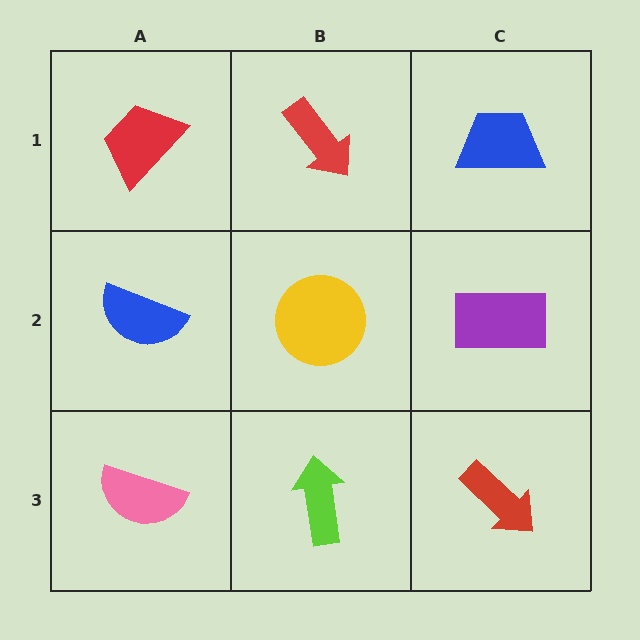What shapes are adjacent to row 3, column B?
A yellow circle (row 2, column B), a pink semicircle (row 3, column A), a red arrow (row 3, column C).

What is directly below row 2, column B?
A lime arrow.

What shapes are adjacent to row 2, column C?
A blue trapezoid (row 1, column C), a red arrow (row 3, column C), a yellow circle (row 2, column B).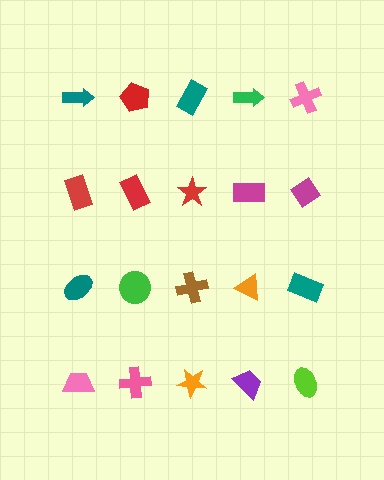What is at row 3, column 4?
An orange triangle.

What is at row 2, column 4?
A magenta rectangle.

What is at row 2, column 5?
A magenta diamond.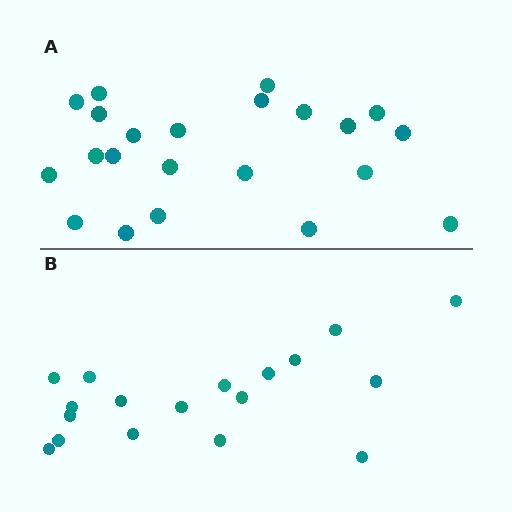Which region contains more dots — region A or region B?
Region A (the top region) has more dots.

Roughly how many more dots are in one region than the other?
Region A has about 4 more dots than region B.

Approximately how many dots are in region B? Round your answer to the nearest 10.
About 20 dots. (The exact count is 18, which rounds to 20.)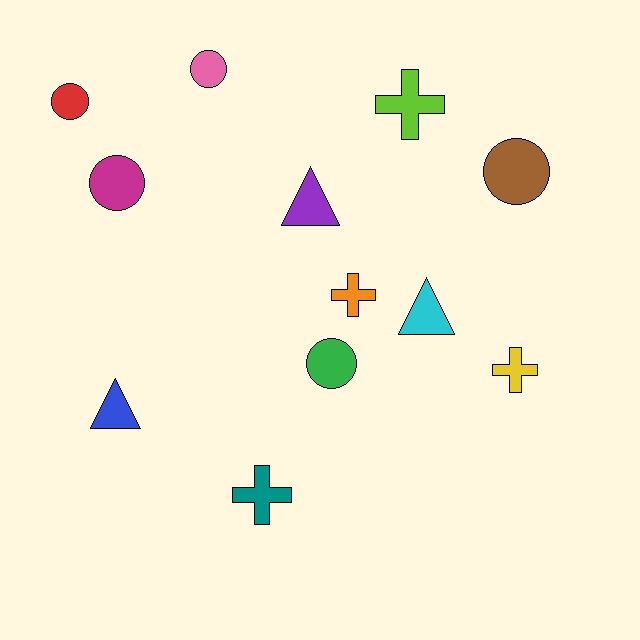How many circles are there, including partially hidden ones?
There are 5 circles.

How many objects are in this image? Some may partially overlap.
There are 12 objects.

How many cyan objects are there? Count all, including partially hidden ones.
There is 1 cyan object.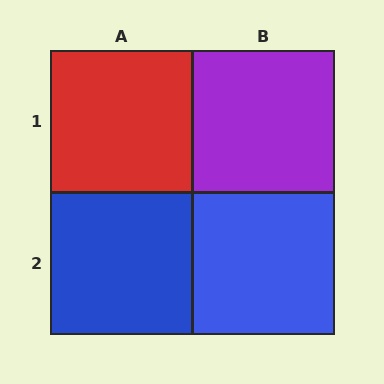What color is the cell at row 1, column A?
Red.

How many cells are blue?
2 cells are blue.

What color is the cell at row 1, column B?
Purple.